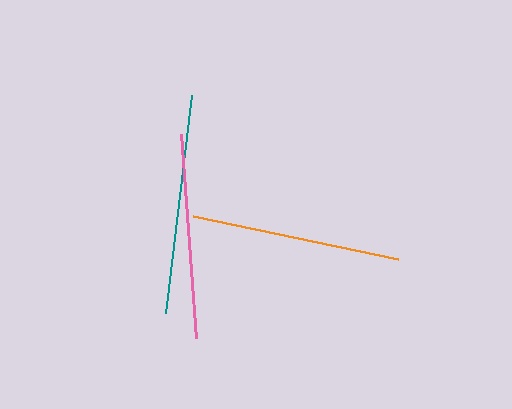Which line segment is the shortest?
The pink line is the shortest at approximately 204 pixels.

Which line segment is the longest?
The teal line is the longest at approximately 219 pixels.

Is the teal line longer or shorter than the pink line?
The teal line is longer than the pink line.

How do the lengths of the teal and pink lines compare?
The teal and pink lines are approximately the same length.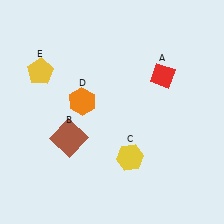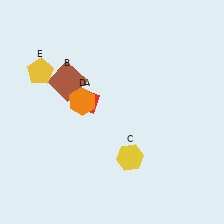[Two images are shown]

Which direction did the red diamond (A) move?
The red diamond (A) moved left.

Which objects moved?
The objects that moved are: the red diamond (A), the brown square (B).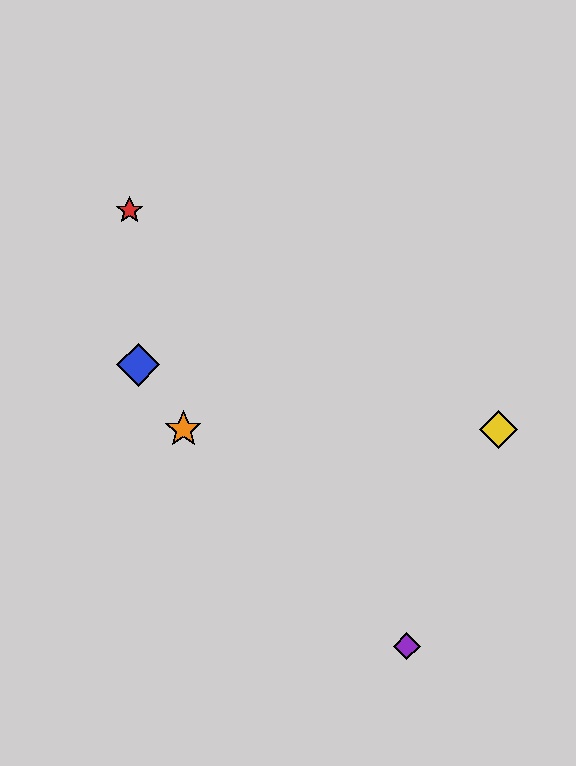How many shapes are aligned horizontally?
3 shapes (the green diamond, the yellow diamond, the orange star) are aligned horizontally.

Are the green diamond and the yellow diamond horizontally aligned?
Yes, both are at y≈429.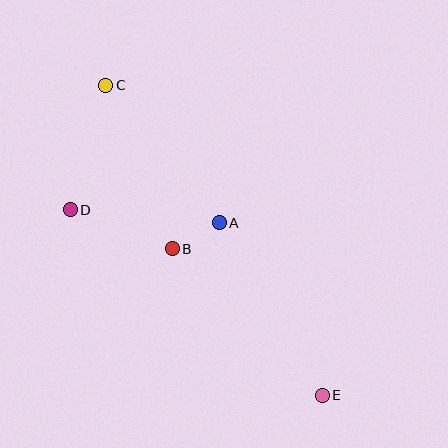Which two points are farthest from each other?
Points C and E are farthest from each other.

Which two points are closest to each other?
Points A and B are closest to each other.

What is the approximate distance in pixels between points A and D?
The distance between A and D is approximately 149 pixels.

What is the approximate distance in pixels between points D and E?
The distance between D and E is approximately 313 pixels.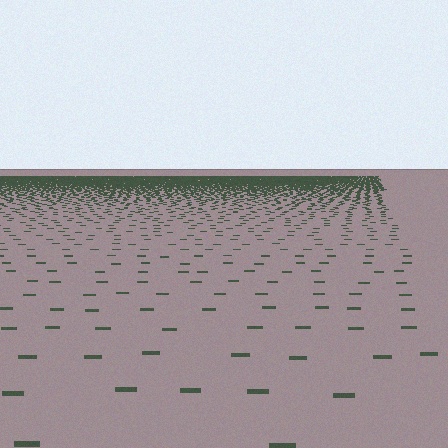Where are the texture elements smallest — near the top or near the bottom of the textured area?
Near the top.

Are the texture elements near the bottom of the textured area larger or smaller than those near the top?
Larger. Near the bottom, elements are closer to the viewer and appear at a bigger on-screen size.